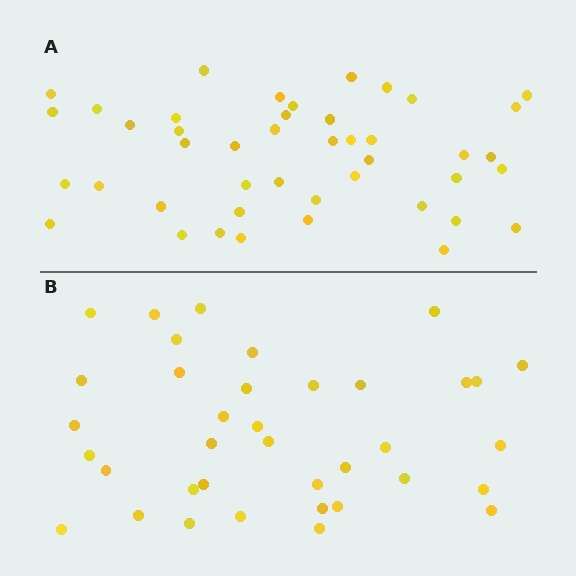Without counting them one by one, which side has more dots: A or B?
Region A (the top region) has more dots.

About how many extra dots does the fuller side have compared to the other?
Region A has roughly 8 or so more dots than region B.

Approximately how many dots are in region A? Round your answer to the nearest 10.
About 40 dots. (The exact count is 44, which rounds to 40.)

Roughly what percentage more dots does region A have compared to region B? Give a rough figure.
About 20% more.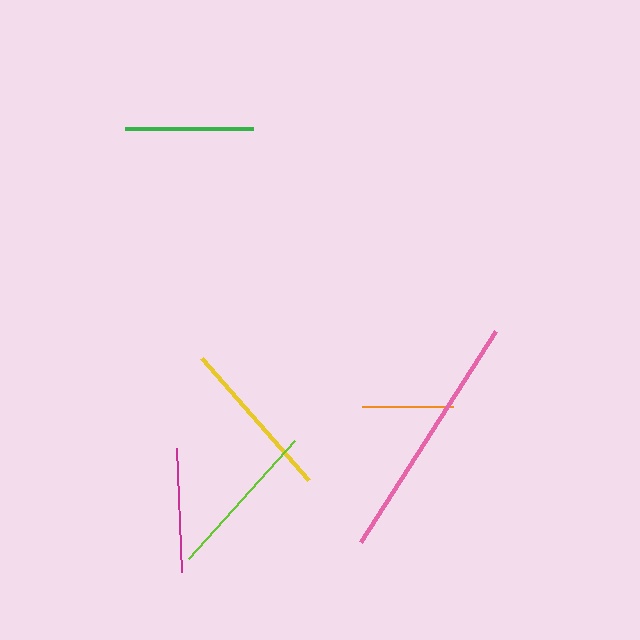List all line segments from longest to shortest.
From longest to shortest: pink, yellow, lime, green, magenta, orange.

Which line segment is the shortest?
The orange line is the shortest at approximately 90 pixels.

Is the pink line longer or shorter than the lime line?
The pink line is longer than the lime line.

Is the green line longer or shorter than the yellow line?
The yellow line is longer than the green line.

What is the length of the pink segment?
The pink segment is approximately 251 pixels long.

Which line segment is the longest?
The pink line is the longest at approximately 251 pixels.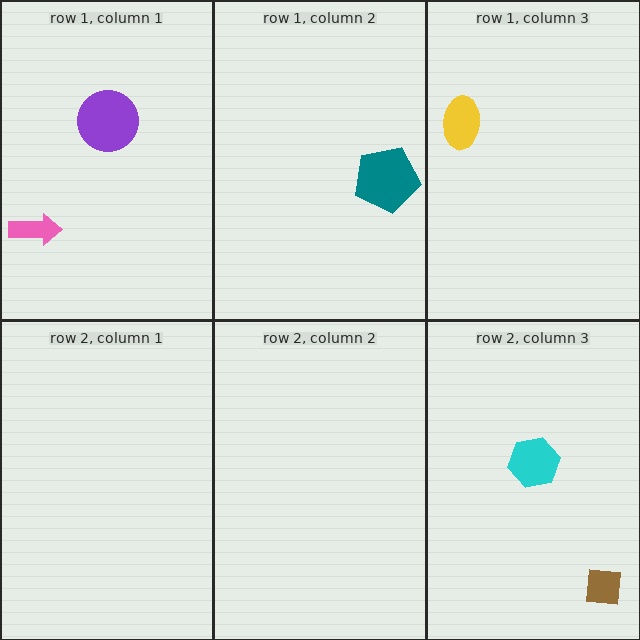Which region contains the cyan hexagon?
The row 2, column 3 region.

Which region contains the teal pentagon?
The row 1, column 2 region.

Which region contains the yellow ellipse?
The row 1, column 3 region.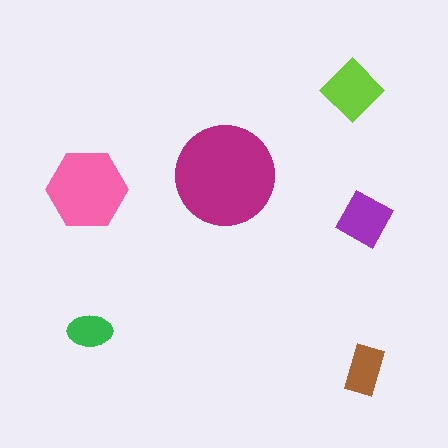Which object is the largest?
The magenta circle.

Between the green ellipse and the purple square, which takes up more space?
The purple square.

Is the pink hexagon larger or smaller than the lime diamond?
Larger.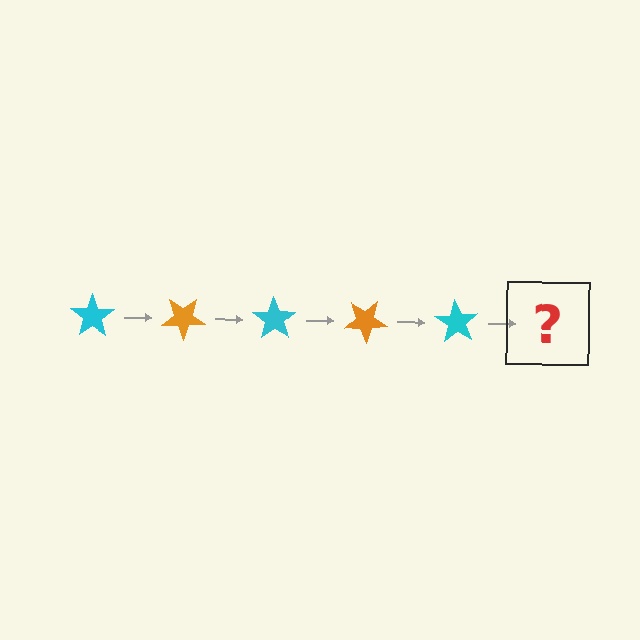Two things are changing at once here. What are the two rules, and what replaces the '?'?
The two rules are that it rotates 35 degrees each step and the color cycles through cyan and orange. The '?' should be an orange star, rotated 175 degrees from the start.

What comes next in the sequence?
The next element should be an orange star, rotated 175 degrees from the start.